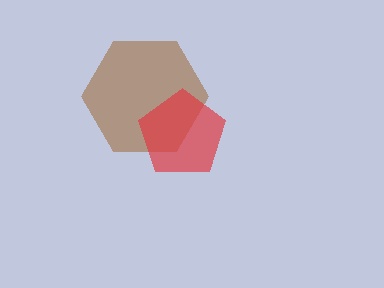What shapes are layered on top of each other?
The layered shapes are: a brown hexagon, a red pentagon.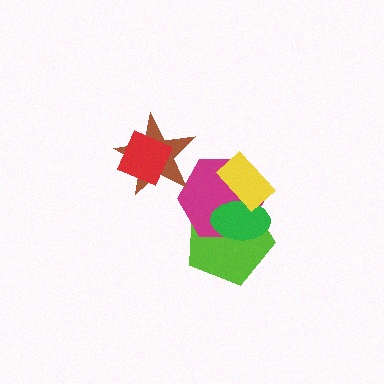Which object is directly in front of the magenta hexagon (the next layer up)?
The green ellipse is directly in front of the magenta hexagon.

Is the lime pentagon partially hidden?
Yes, it is partially covered by another shape.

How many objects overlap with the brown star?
2 objects overlap with the brown star.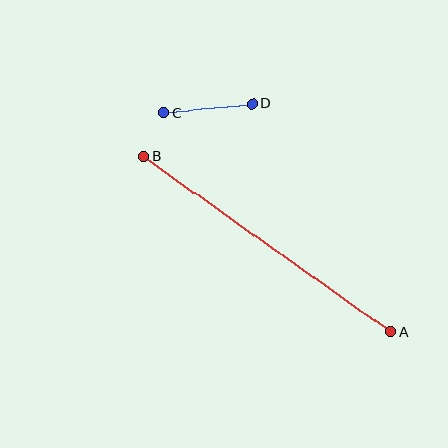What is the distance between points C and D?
The distance is approximately 89 pixels.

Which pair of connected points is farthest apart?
Points A and B are farthest apart.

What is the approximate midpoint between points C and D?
The midpoint is at approximately (208, 108) pixels.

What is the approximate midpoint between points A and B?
The midpoint is at approximately (267, 244) pixels.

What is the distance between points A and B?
The distance is approximately 302 pixels.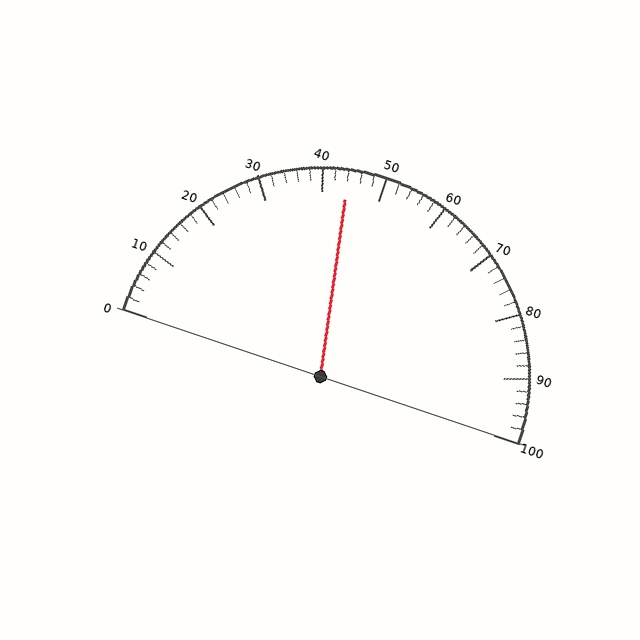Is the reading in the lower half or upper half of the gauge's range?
The reading is in the lower half of the range (0 to 100).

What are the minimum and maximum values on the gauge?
The gauge ranges from 0 to 100.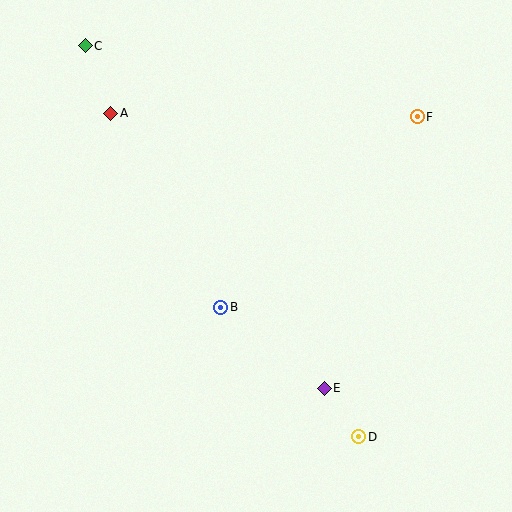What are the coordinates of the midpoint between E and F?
The midpoint between E and F is at (371, 253).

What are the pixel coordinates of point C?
Point C is at (85, 46).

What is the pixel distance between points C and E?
The distance between C and E is 418 pixels.